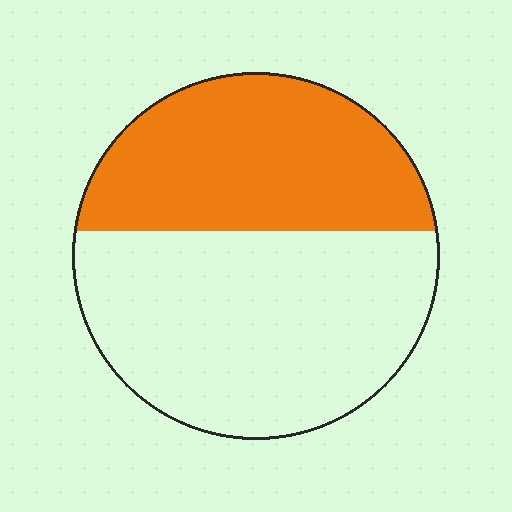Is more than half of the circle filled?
No.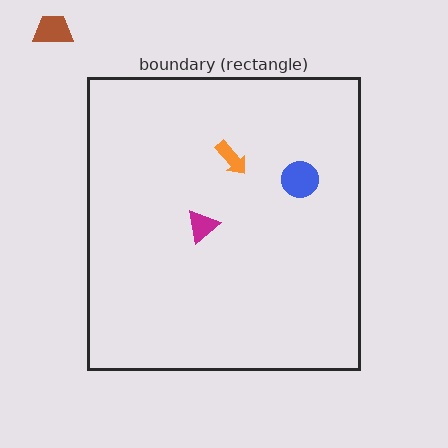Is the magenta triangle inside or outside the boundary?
Inside.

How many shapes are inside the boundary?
3 inside, 1 outside.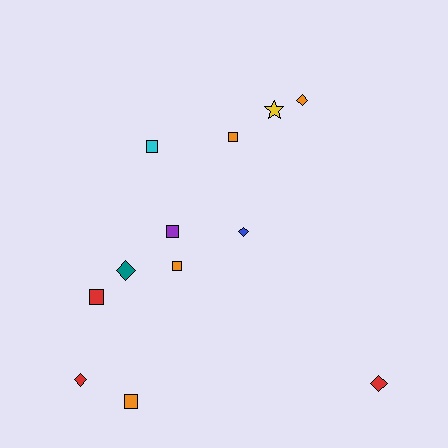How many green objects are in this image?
There are no green objects.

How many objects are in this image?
There are 12 objects.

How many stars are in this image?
There is 1 star.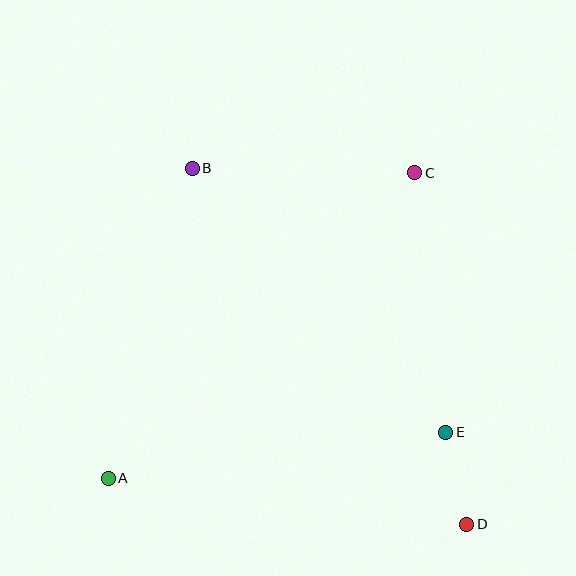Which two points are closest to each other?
Points D and E are closest to each other.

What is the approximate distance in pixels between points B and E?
The distance between B and E is approximately 366 pixels.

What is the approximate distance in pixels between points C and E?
The distance between C and E is approximately 262 pixels.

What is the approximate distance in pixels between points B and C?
The distance between B and C is approximately 223 pixels.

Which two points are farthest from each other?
Points B and D are farthest from each other.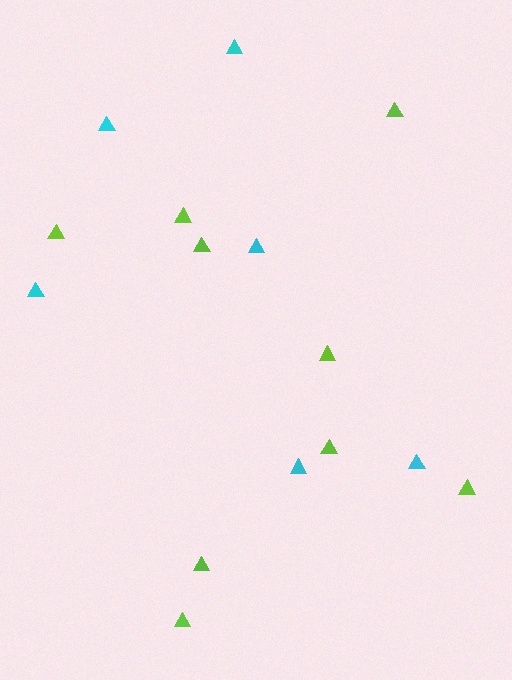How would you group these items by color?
There are 2 groups: one group of lime triangles (9) and one group of cyan triangles (6).